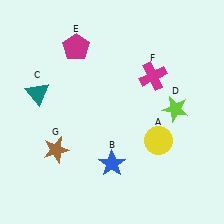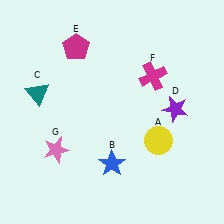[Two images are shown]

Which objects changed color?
D changed from lime to purple. G changed from brown to pink.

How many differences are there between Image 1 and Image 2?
There are 2 differences between the two images.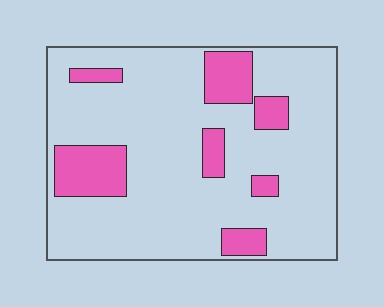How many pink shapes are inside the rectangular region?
7.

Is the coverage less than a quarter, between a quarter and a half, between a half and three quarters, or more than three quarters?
Less than a quarter.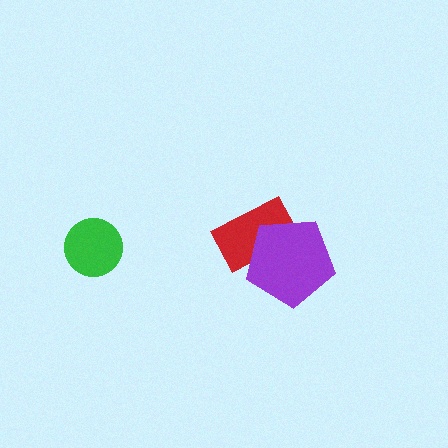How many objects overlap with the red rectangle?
1 object overlaps with the red rectangle.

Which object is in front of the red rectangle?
The purple pentagon is in front of the red rectangle.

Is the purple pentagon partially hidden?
No, no other shape covers it.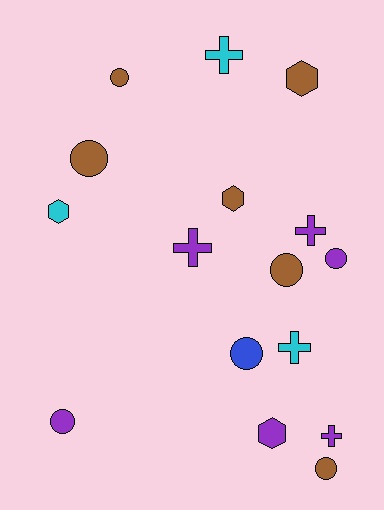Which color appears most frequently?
Purple, with 6 objects.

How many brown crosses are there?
There are no brown crosses.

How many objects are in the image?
There are 16 objects.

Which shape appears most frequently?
Circle, with 7 objects.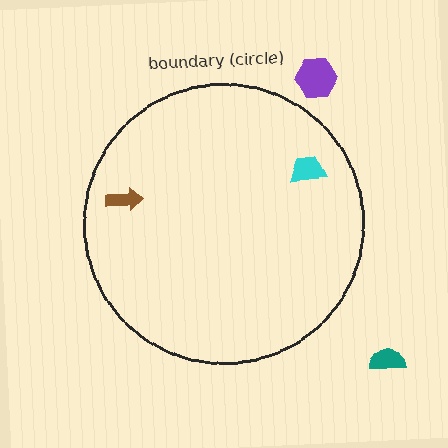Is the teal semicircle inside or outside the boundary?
Outside.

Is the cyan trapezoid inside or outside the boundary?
Inside.